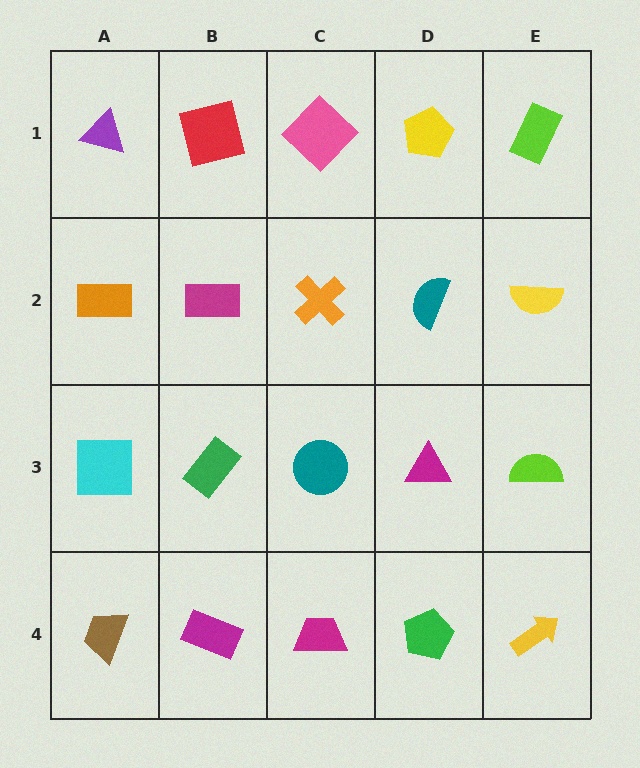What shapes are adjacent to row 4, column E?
A lime semicircle (row 3, column E), a green pentagon (row 4, column D).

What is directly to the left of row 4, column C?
A magenta rectangle.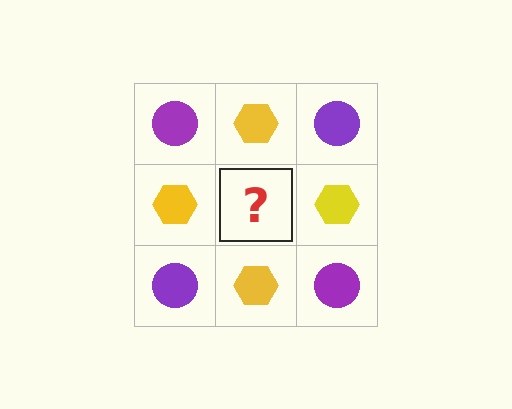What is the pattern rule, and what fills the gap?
The rule is that it alternates purple circle and yellow hexagon in a checkerboard pattern. The gap should be filled with a purple circle.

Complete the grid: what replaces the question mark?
The question mark should be replaced with a purple circle.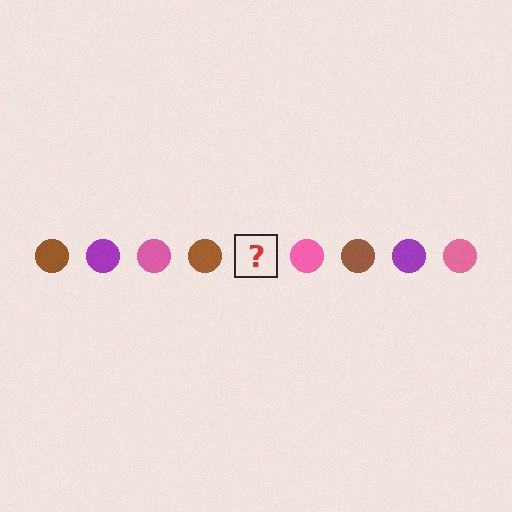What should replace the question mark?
The question mark should be replaced with a purple circle.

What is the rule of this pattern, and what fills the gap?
The rule is that the pattern cycles through brown, purple, pink circles. The gap should be filled with a purple circle.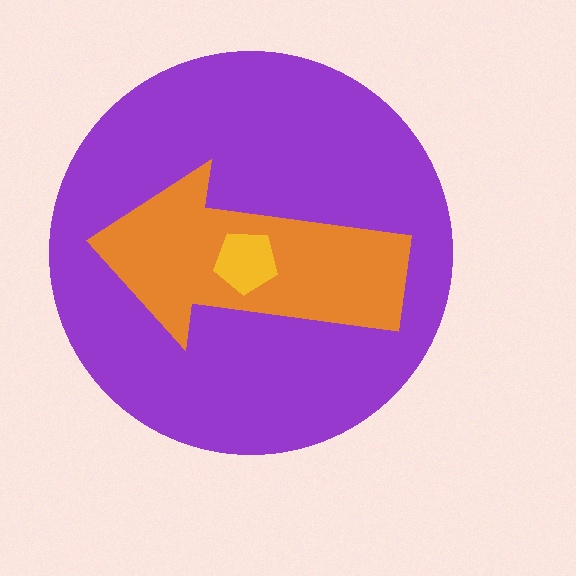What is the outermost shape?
The purple circle.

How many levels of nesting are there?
3.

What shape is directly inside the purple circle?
The orange arrow.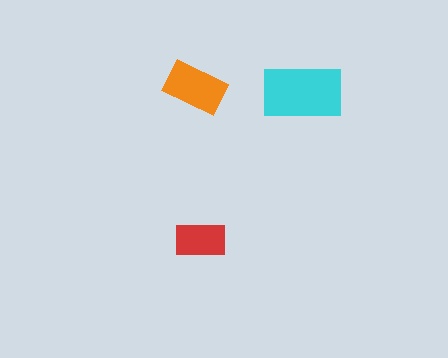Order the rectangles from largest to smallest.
the cyan one, the orange one, the red one.